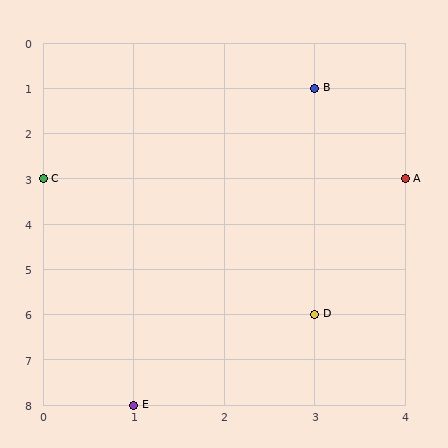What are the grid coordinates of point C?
Point C is at grid coordinates (0, 3).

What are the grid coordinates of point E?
Point E is at grid coordinates (1, 8).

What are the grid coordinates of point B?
Point B is at grid coordinates (3, 1).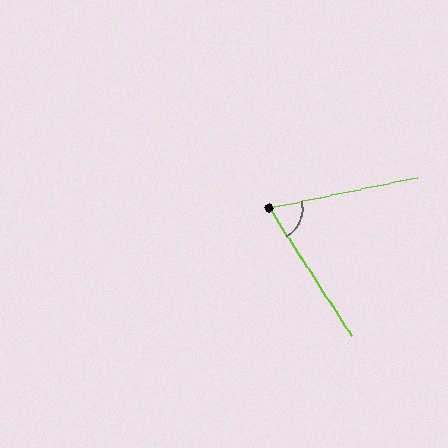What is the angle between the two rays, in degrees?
Approximately 69 degrees.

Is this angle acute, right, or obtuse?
It is acute.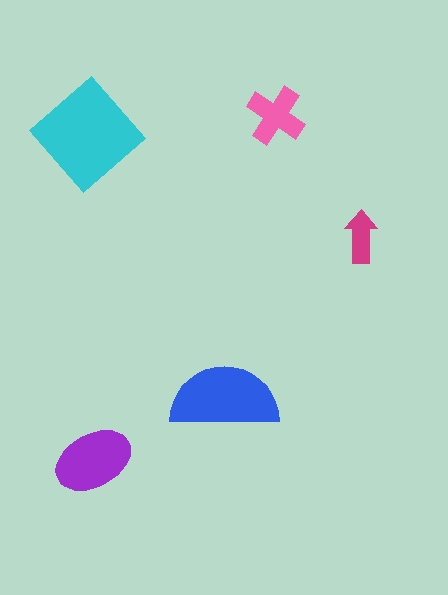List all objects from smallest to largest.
The magenta arrow, the pink cross, the purple ellipse, the blue semicircle, the cyan diamond.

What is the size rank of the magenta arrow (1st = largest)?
5th.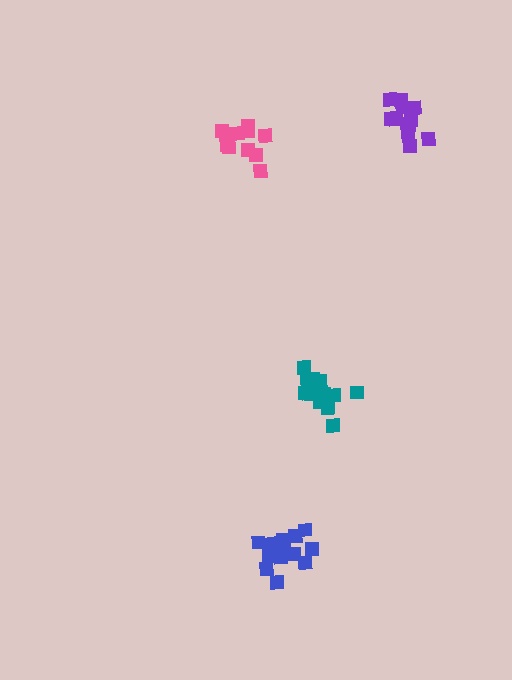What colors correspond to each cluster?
The clusters are colored: purple, pink, blue, teal.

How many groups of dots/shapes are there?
There are 4 groups.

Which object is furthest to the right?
The purple cluster is rightmost.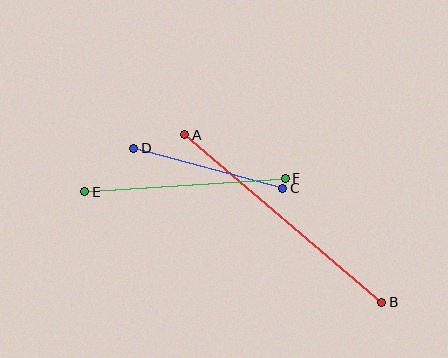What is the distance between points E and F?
The distance is approximately 201 pixels.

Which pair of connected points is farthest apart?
Points A and B are farthest apart.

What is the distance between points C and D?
The distance is approximately 154 pixels.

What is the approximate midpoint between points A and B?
The midpoint is at approximately (283, 219) pixels.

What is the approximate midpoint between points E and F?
The midpoint is at approximately (185, 185) pixels.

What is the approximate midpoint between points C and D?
The midpoint is at approximately (208, 168) pixels.